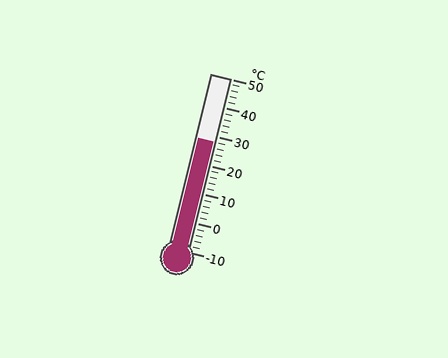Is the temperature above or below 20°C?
The temperature is above 20°C.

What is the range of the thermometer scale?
The thermometer scale ranges from -10°C to 50°C.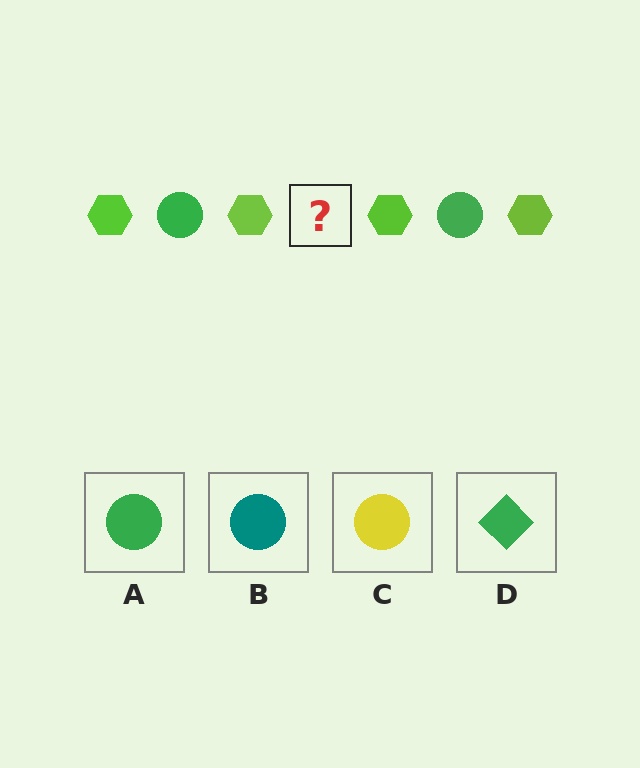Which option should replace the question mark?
Option A.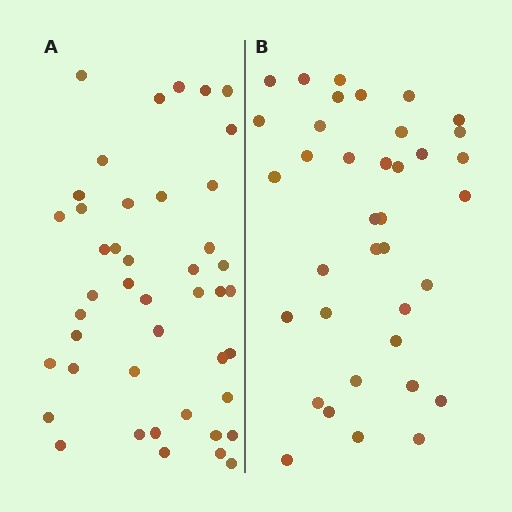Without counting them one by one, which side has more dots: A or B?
Region A (the left region) has more dots.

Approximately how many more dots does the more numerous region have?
Region A has roughly 8 or so more dots than region B.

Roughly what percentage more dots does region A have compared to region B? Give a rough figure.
About 20% more.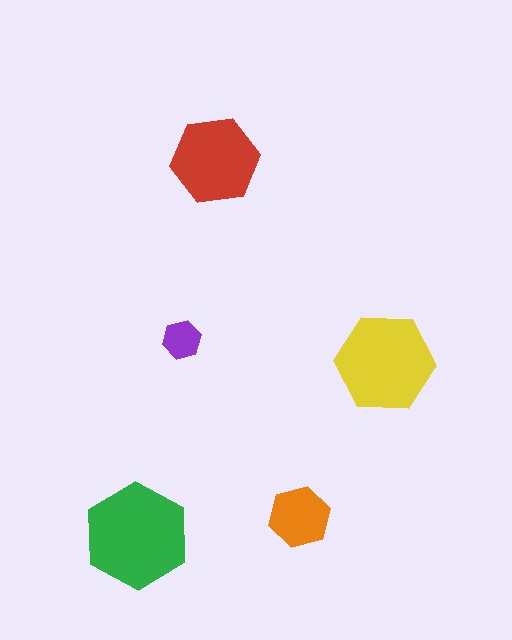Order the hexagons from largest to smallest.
the green one, the yellow one, the red one, the orange one, the purple one.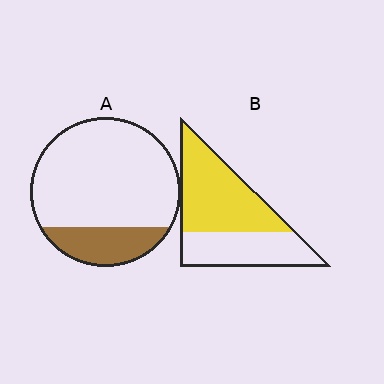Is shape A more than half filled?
No.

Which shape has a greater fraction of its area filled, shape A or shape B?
Shape B.